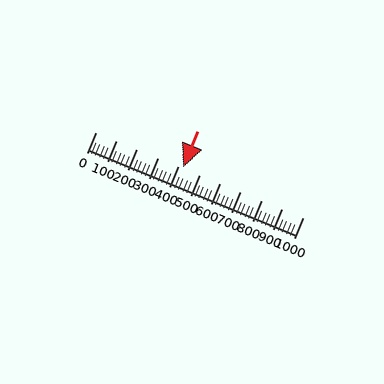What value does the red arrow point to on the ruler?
The red arrow points to approximately 420.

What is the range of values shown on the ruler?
The ruler shows values from 0 to 1000.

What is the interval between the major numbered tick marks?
The major tick marks are spaced 100 units apart.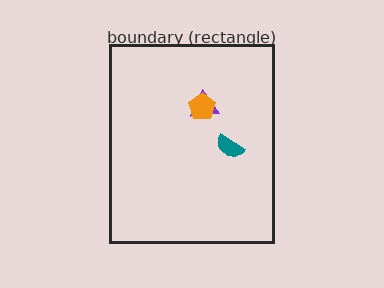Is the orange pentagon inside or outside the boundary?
Inside.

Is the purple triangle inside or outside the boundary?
Inside.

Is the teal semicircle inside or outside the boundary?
Inside.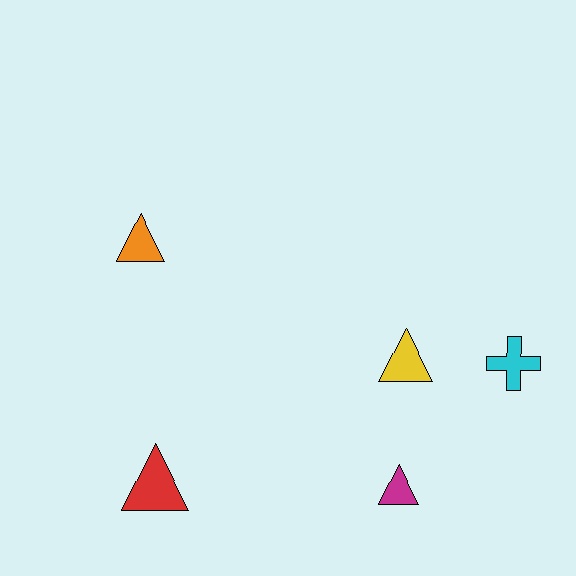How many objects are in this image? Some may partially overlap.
There are 5 objects.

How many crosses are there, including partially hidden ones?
There is 1 cross.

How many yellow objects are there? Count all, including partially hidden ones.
There is 1 yellow object.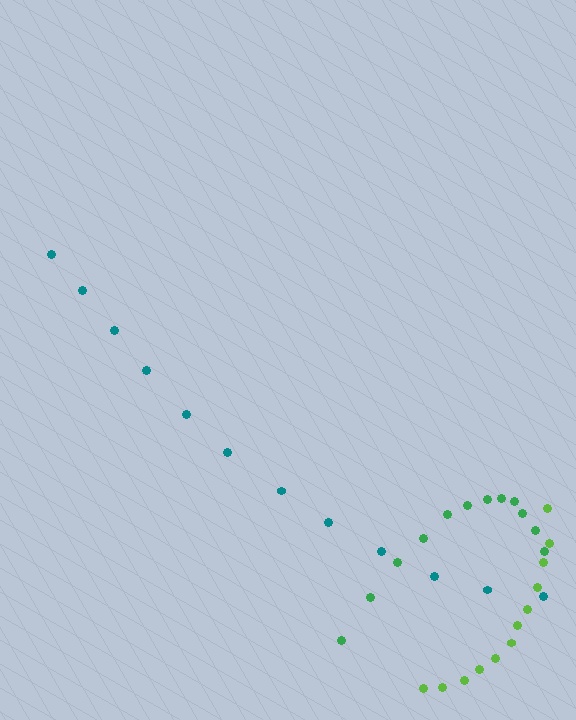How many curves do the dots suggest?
There are 3 distinct paths.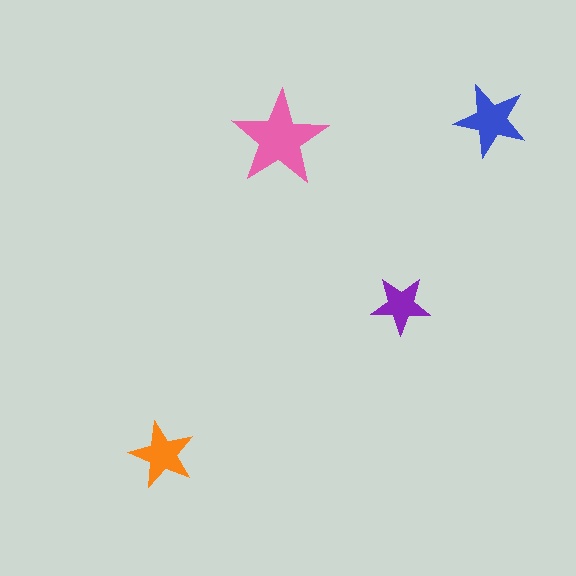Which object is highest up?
The blue star is topmost.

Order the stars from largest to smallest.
the pink one, the blue one, the orange one, the purple one.